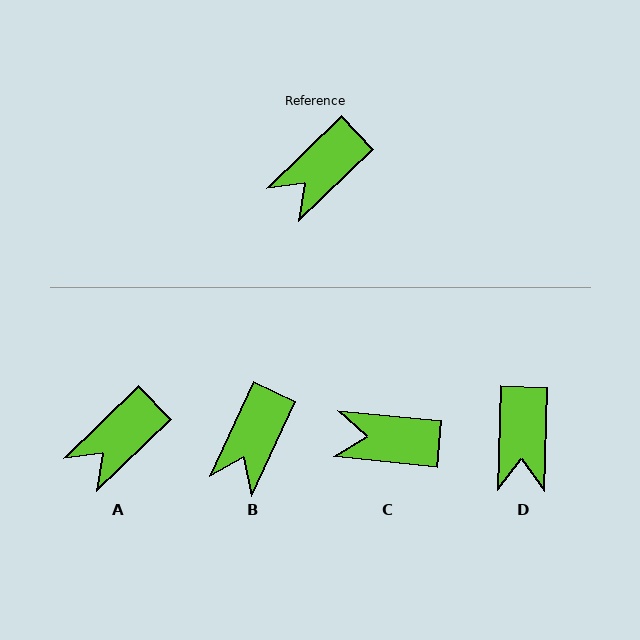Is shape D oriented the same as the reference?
No, it is off by about 45 degrees.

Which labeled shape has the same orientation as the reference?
A.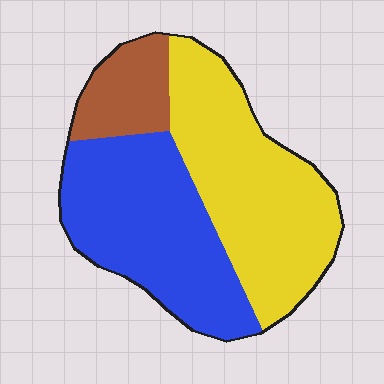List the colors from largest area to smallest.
From largest to smallest: yellow, blue, brown.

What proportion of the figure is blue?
Blue takes up about two fifths (2/5) of the figure.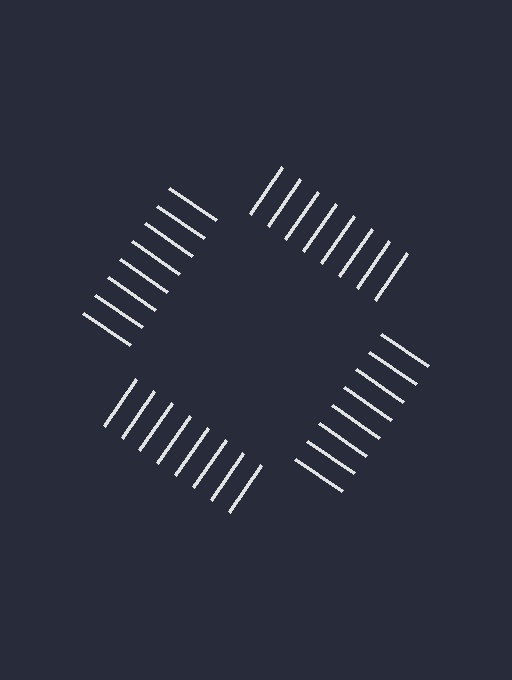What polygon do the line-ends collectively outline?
An illusory square — the line segments terminate on its edges but no continuous stroke is drawn.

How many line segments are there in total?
32 — 8 along each of the 4 edges.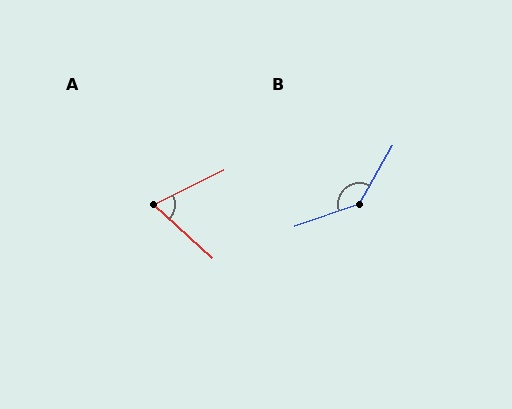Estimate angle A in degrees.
Approximately 68 degrees.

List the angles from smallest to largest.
A (68°), B (138°).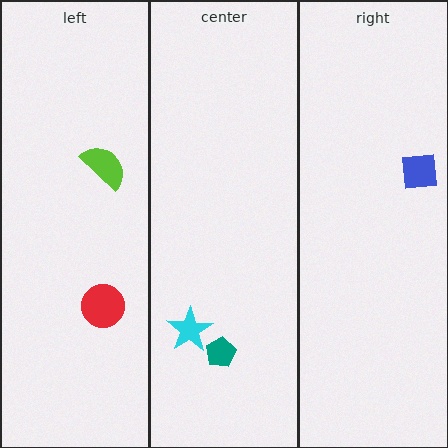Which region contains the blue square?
The right region.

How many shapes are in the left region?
2.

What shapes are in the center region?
The teal pentagon, the cyan star.